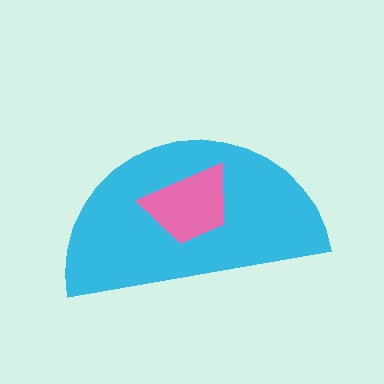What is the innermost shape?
The pink trapezoid.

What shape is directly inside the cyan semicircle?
The pink trapezoid.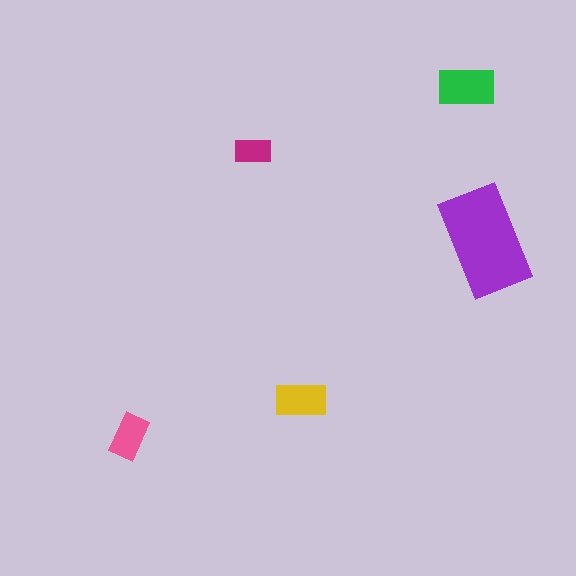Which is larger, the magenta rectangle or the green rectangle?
The green one.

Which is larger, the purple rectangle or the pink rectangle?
The purple one.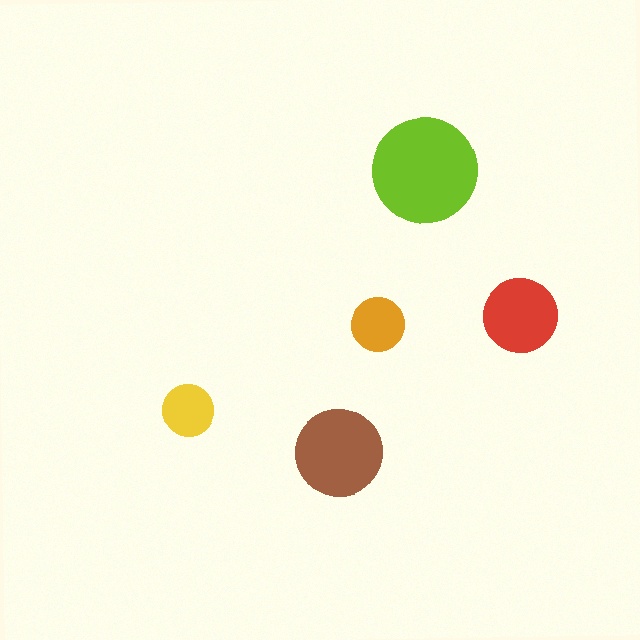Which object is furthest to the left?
The yellow circle is leftmost.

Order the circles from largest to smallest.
the lime one, the brown one, the red one, the orange one, the yellow one.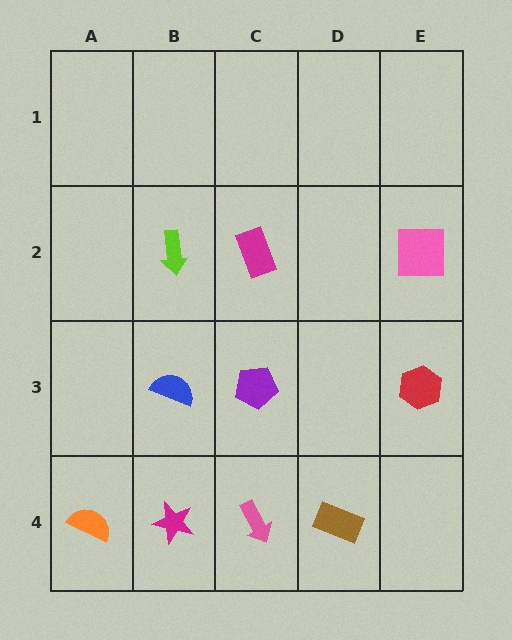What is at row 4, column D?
A brown rectangle.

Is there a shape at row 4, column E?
No, that cell is empty.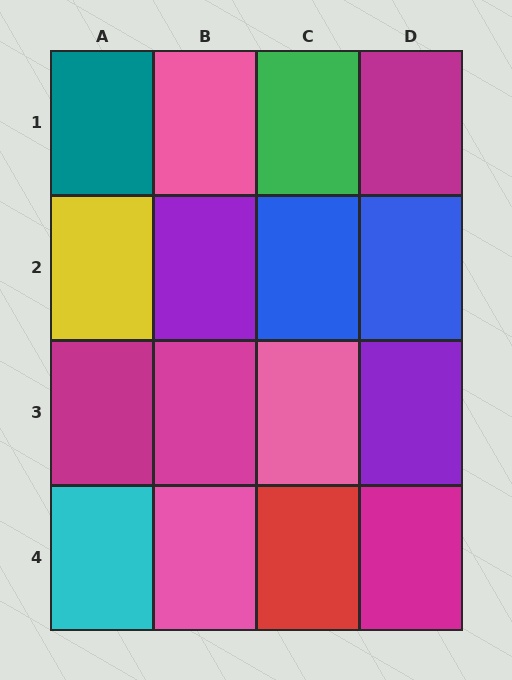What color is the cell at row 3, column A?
Magenta.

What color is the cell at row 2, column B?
Purple.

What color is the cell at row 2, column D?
Blue.